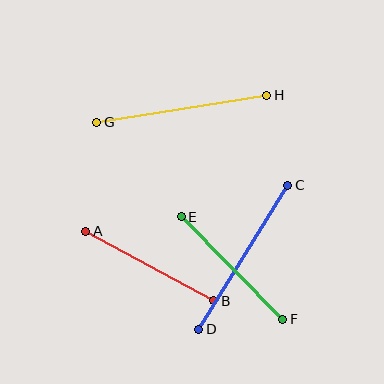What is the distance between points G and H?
The distance is approximately 172 pixels.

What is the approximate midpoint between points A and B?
The midpoint is at approximately (150, 266) pixels.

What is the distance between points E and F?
The distance is approximately 144 pixels.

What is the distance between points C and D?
The distance is approximately 169 pixels.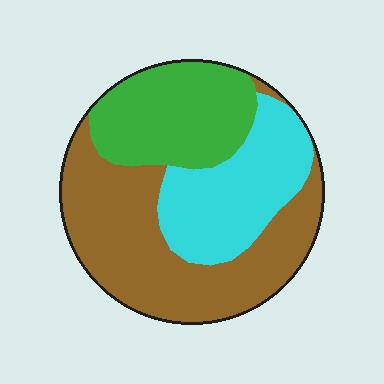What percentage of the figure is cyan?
Cyan takes up about one quarter (1/4) of the figure.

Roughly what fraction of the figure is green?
Green covers 27% of the figure.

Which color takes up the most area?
Brown, at roughly 45%.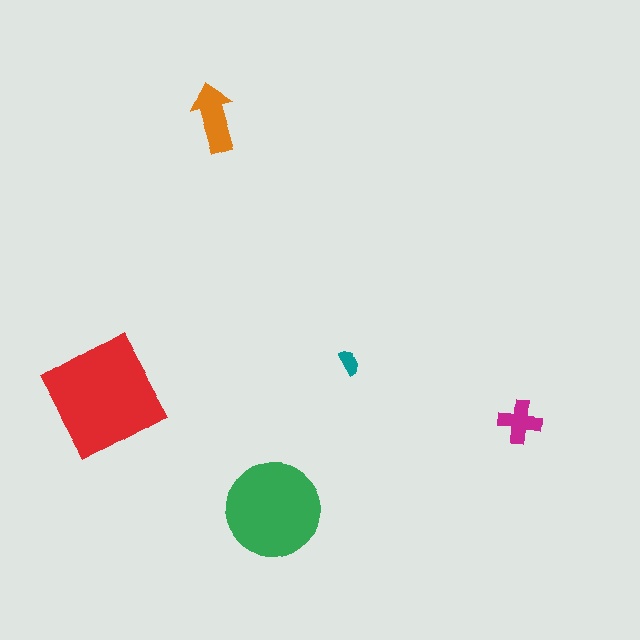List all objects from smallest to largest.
The teal semicircle, the magenta cross, the orange arrow, the green circle, the red square.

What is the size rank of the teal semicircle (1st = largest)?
5th.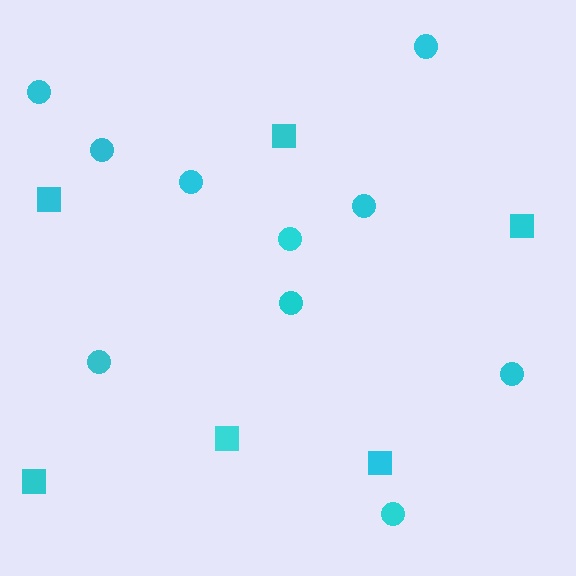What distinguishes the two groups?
There are 2 groups: one group of squares (6) and one group of circles (10).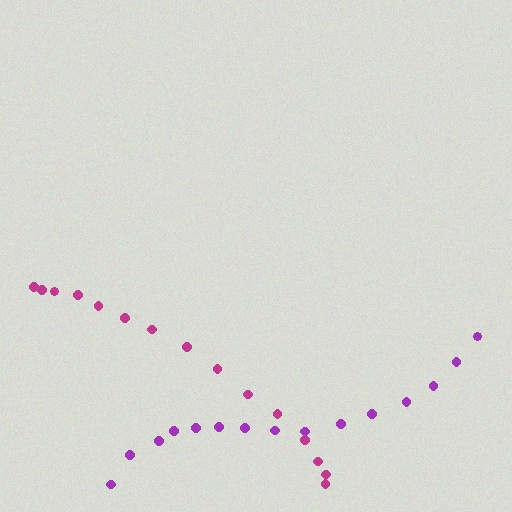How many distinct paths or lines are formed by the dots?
There are 2 distinct paths.